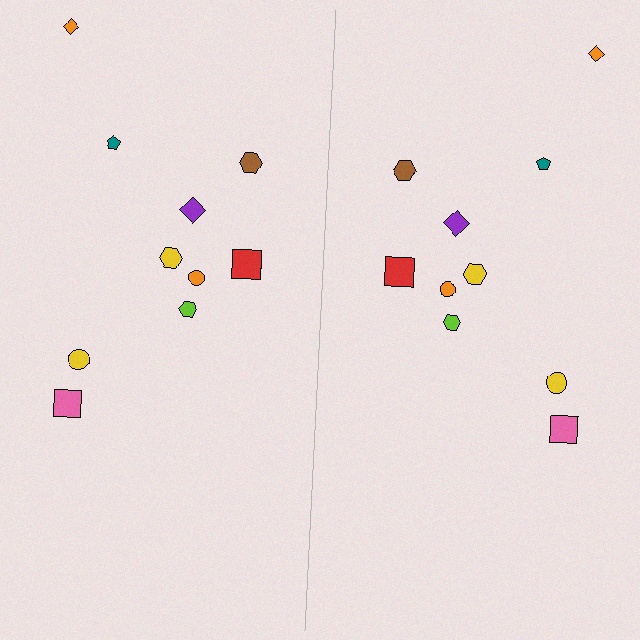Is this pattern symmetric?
Yes, this pattern has bilateral (reflection) symmetry.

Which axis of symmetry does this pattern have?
The pattern has a vertical axis of symmetry running through the center of the image.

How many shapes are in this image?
There are 20 shapes in this image.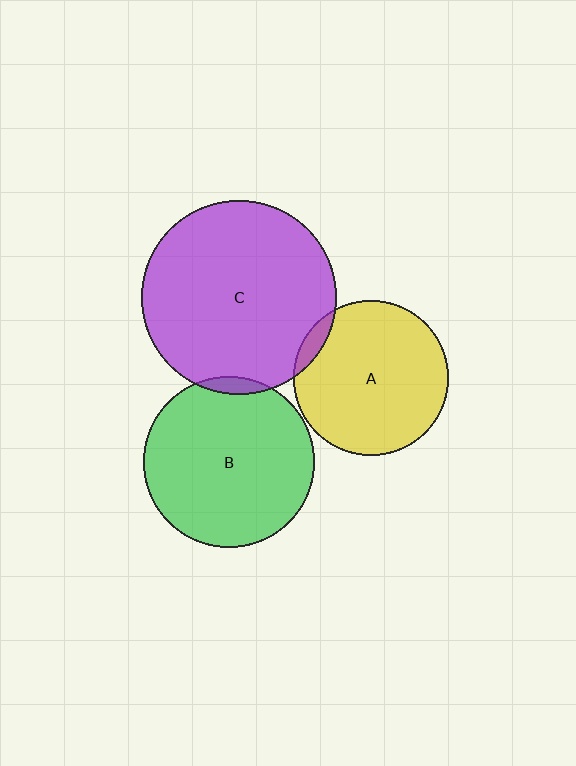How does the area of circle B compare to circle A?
Approximately 1.2 times.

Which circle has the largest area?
Circle C (purple).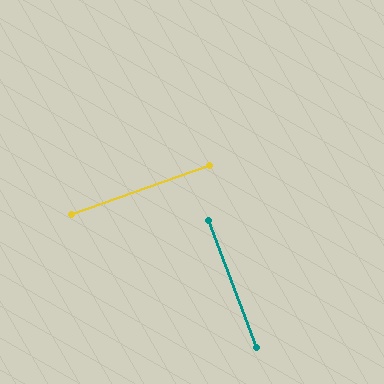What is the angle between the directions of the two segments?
Approximately 89 degrees.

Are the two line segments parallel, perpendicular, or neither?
Perpendicular — they meet at approximately 89°.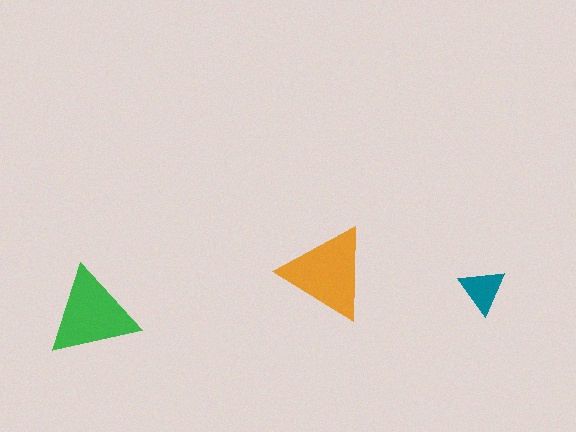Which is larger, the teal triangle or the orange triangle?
The orange one.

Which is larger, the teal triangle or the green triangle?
The green one.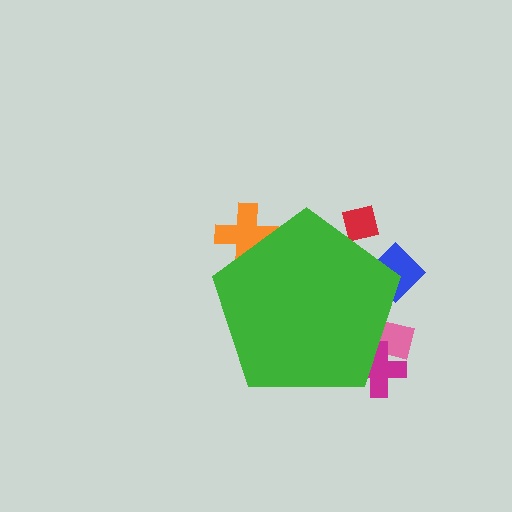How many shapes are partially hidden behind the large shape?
5 shapes are partially hidden.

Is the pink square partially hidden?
Yes, the pink square is partially hidden behind the green pentagon.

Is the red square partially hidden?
Yes, the red square is partially hidden behind the green pentagon.